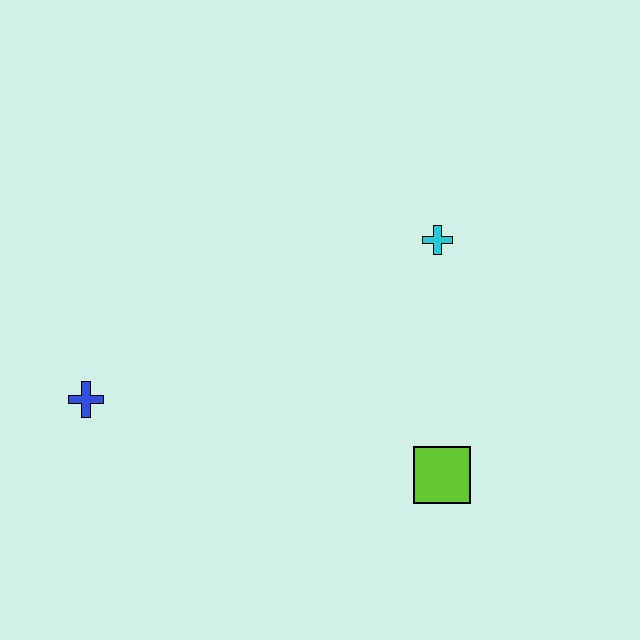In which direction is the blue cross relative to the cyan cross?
The blue cross is to the left of the cyan cross.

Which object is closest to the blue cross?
The lime square is closest to the blue cross.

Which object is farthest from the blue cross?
The cyan cross is farthest from the blue cross.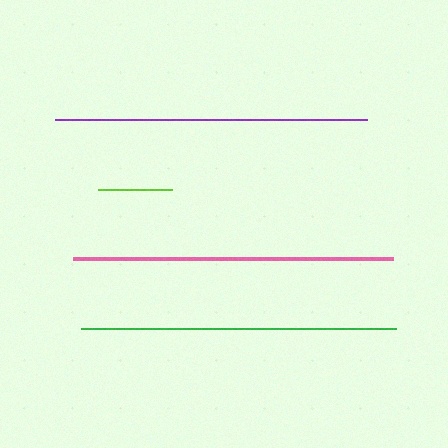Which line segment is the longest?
The pink line is the longest at approximately 320 pixels.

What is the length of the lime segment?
The lime segment is approximately 73 pixels long.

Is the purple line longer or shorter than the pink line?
The pink line is longer than the purple line.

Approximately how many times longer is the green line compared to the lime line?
The green line is approximately 4.3 times the length of the lime line.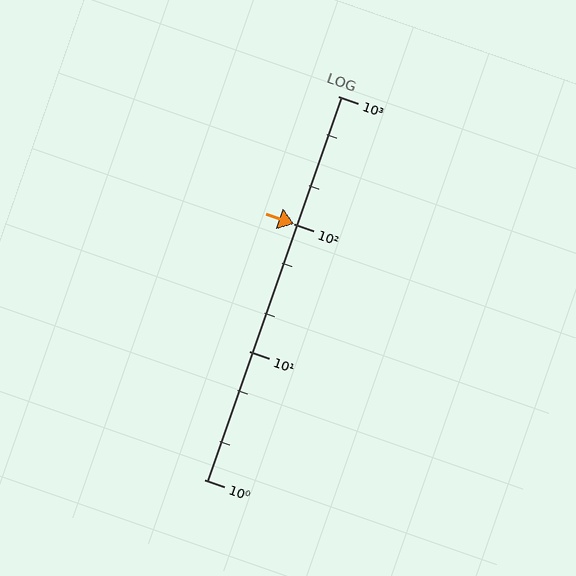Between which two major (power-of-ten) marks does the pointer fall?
The pointer is between 100 and 1000.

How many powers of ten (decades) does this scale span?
The scale spans 3 decades, from 1 to 1000.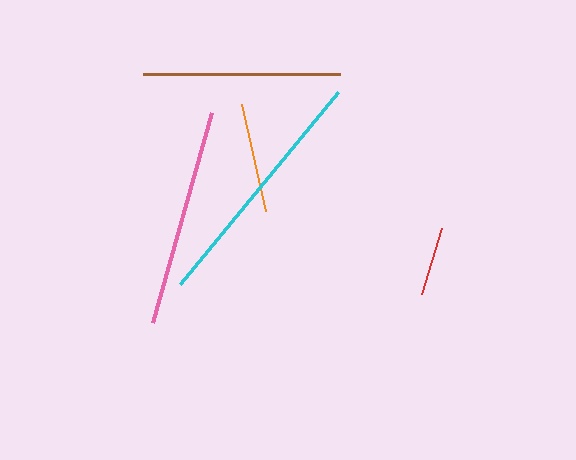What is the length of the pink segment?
The pink segment is approximately 218 pixels long.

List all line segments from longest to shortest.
From longest to shortest: cyan, pink, brown, orange, red.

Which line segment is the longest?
The cyan line is the longest at approximately 249 pixels.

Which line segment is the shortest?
The red line is the shortest at approximately 69 pixels.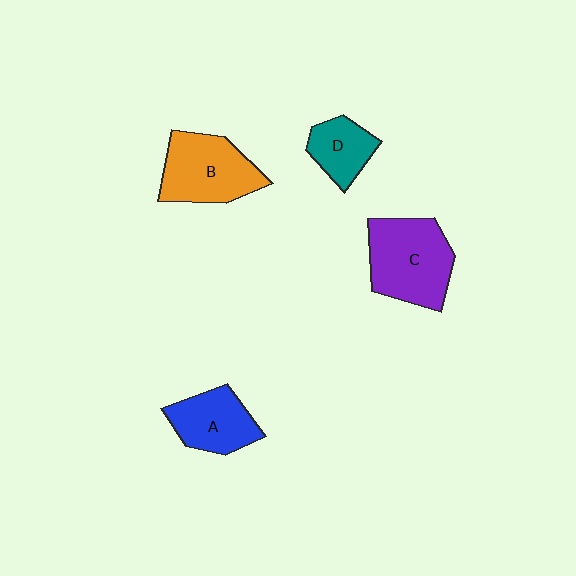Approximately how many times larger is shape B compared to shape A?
Approximately 1.3 times.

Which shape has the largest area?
Shape C (purple).